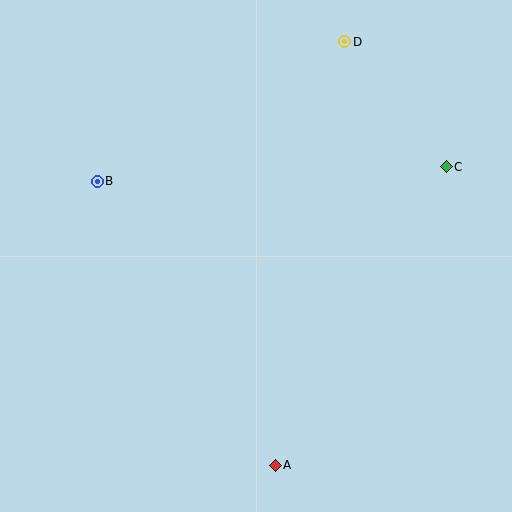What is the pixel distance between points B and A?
The distance between B and A is 335 pixels.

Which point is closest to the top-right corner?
Point D is closest to the top-right corner.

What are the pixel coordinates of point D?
Point D is at (345, 42).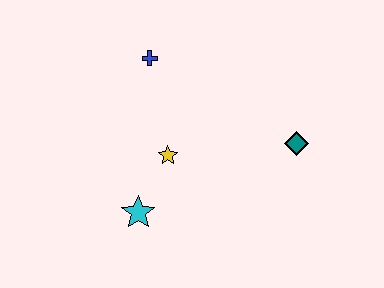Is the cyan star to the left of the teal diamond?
Yes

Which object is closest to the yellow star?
The cyan star is closest to the yellow star.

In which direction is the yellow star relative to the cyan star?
The yellow star is above the cyan star.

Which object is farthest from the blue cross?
The teal diamond is farthest from the blue cross.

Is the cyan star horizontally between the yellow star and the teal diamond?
No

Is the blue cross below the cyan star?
No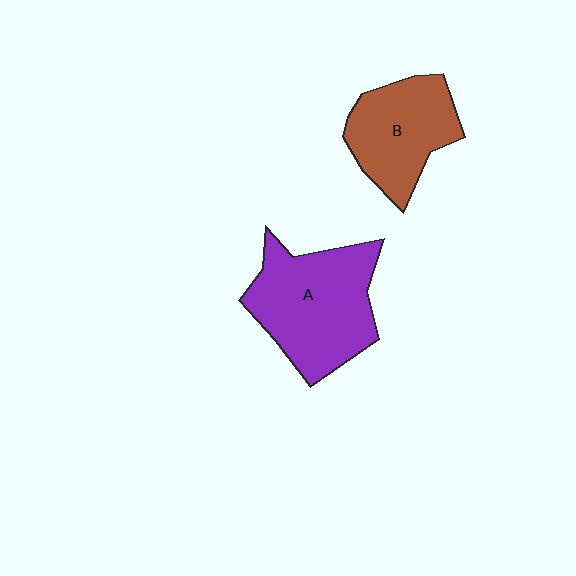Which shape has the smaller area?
Shape B (brown).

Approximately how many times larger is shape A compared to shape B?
Approximately 1.4 times.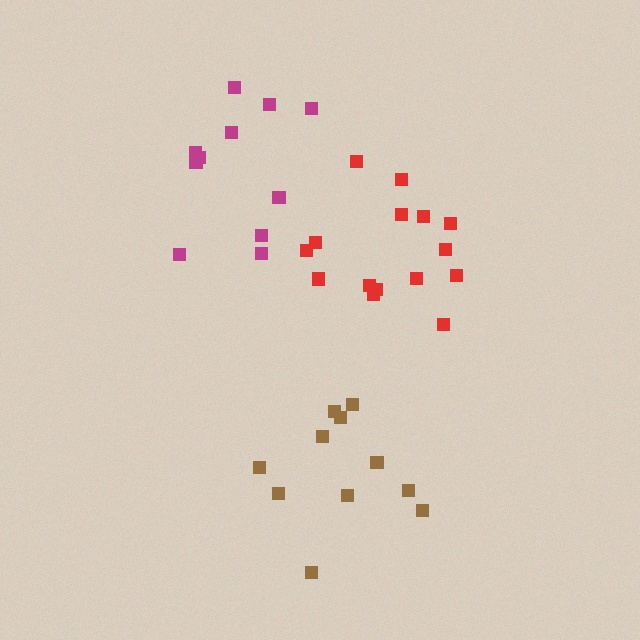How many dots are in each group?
Group 1: 11 dots, Group 2: 11 dots, Group 3: 15 dots (37 total).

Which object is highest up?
The magenta cluster is topmost.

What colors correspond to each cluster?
The clusters are colored: brown, magenta, red.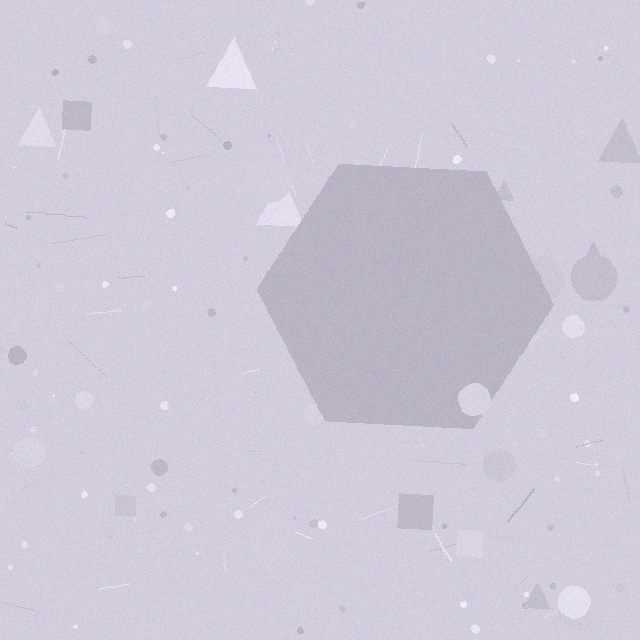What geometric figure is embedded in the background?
A hexagon is embedded in the background.